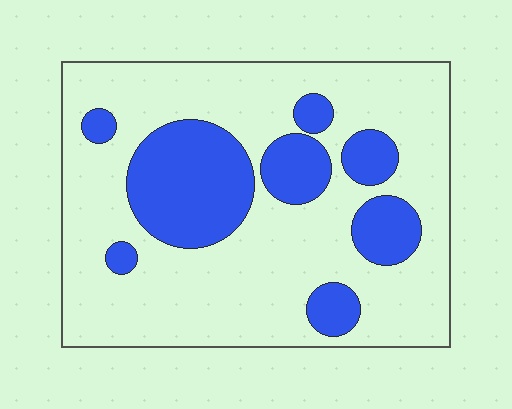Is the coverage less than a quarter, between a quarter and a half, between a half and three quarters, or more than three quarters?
Between a quarter and a half.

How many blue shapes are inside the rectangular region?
8.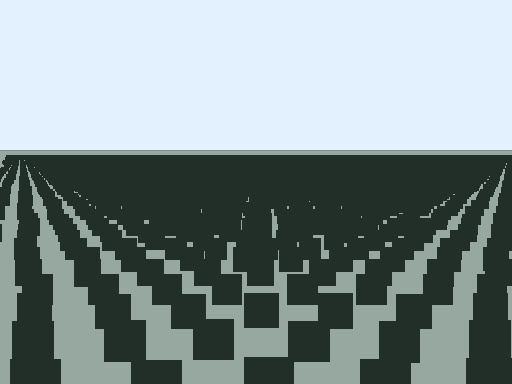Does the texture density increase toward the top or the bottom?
Density increases toward the top.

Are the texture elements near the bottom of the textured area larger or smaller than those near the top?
Larger. Near the bottom, elements are closer to the viewer and appear at a bigger on-screen size.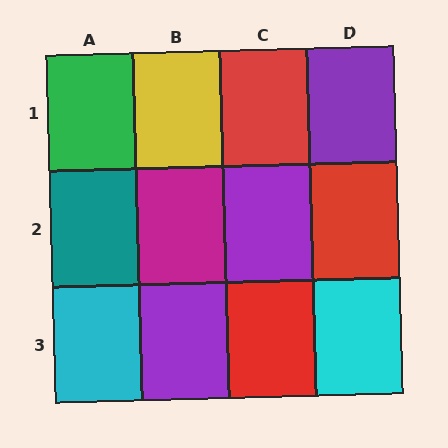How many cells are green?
1 cell is green.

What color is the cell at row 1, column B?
Yellow.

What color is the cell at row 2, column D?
Red.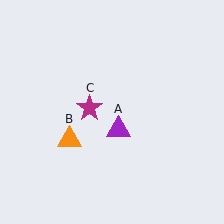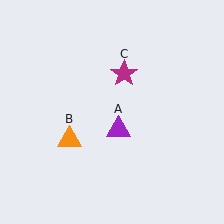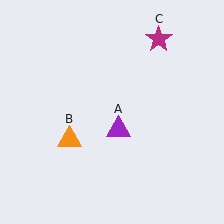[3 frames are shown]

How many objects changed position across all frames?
1 object changed position: magenta star (object C).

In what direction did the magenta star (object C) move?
The magenta star (object C) moved up and to the right.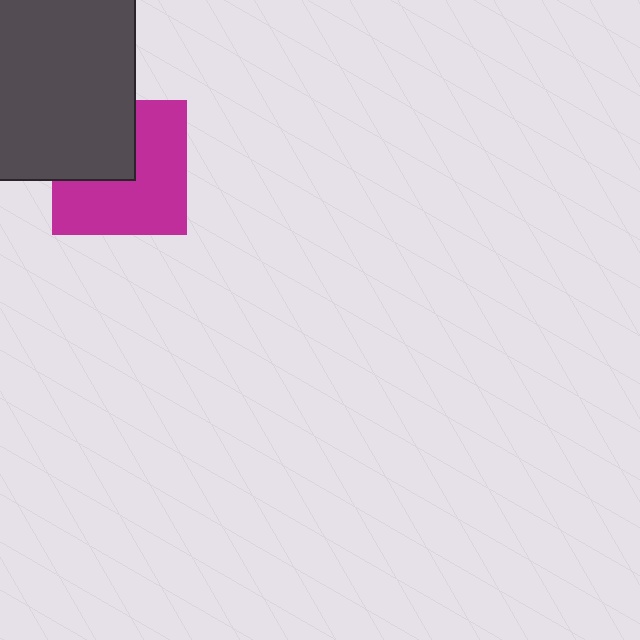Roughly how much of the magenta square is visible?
About half of it is visible (roughly 63%).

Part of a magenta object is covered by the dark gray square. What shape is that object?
It is a square.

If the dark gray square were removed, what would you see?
You would see the complete magenta square.